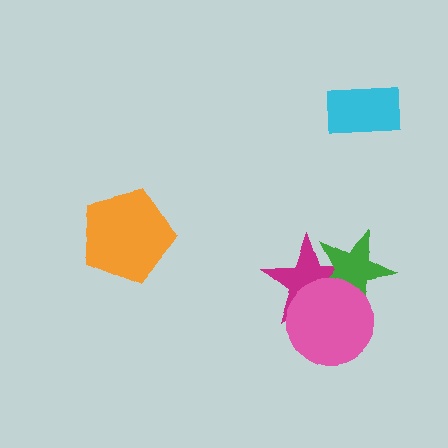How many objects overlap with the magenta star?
2 objects overlap with the magenta star.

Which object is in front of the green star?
The pink circle is in front of the green star.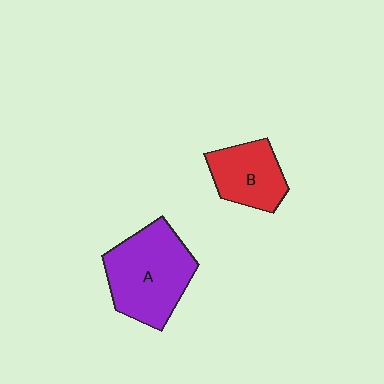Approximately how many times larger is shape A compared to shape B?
Approximately 1.6 times.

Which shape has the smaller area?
Shape B (red).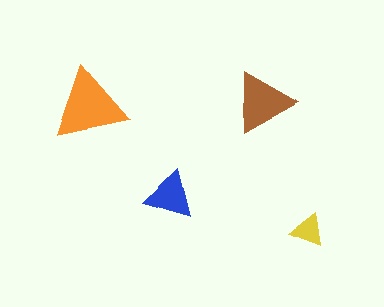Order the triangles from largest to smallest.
the orange one, the brown one, the blue one, the yellow one.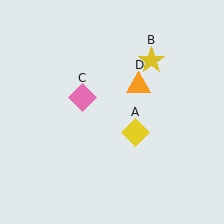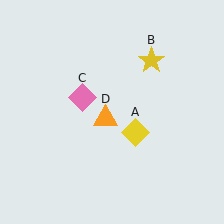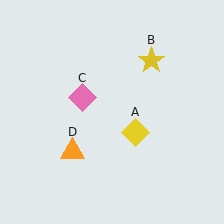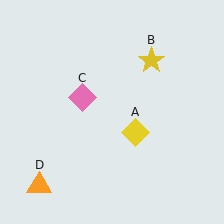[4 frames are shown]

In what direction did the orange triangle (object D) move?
The orange triangle (object D) moved down and to the left.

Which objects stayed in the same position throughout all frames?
Yellow diamond (object A) and yellow star (object B) and pink diamond (object C) remained stationary.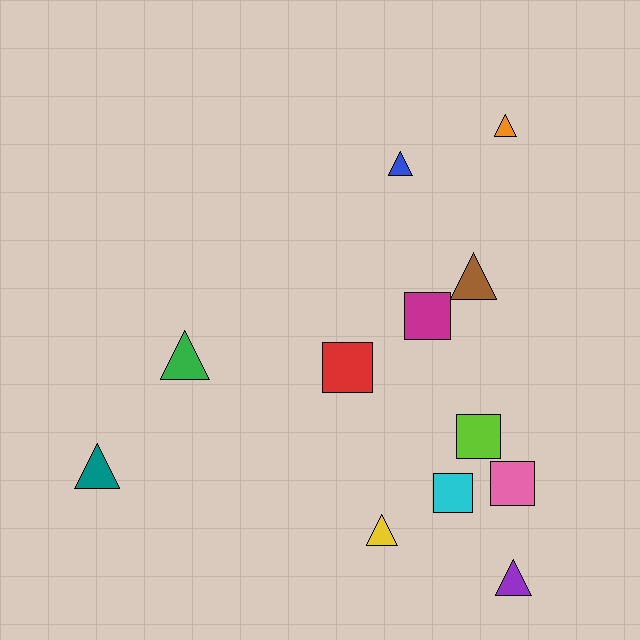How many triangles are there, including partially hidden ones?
There are 7 triangles.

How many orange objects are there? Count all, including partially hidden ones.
There is 1 orange object.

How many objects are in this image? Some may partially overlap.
There are 12 objects.